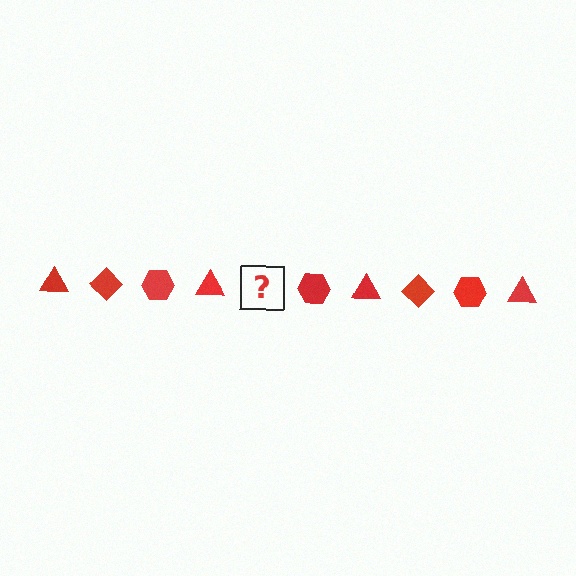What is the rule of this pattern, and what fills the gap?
The rule is that the pattern cycles through triangle, diamond, hexagon shapes in red. The gap should be filled with a red diamond.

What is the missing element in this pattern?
The missing element is a red diamond.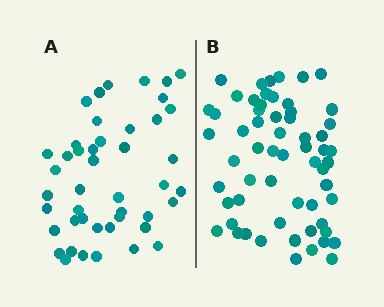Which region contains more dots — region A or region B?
Region B (the right region) has more dots.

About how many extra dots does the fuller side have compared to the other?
Region B has approximately 15 more dots than region A.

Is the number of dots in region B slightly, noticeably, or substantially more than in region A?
Region B has noticeably more, but not dramatically so. The ratio is roughly 1.3 to 1.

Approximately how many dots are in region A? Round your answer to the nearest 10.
About 40 dots. (The exact count is 45, which rounds to 40.)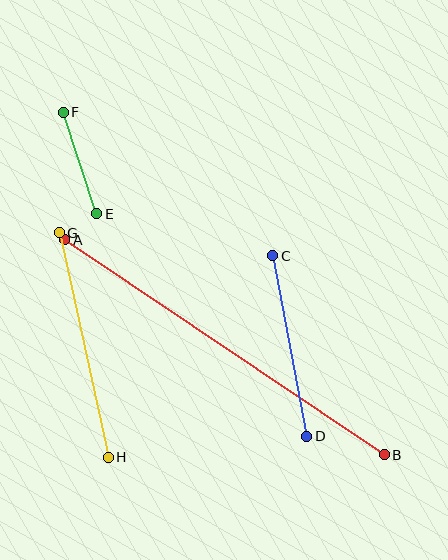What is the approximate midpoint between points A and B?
The midpoint is at approximately (225, 347) pixels.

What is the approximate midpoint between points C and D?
The midpoint is at approximately (290, 346) pixels.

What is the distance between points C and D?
The distance is approximately 184 pixels.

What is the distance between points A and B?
The distance is approximately 385 pixels.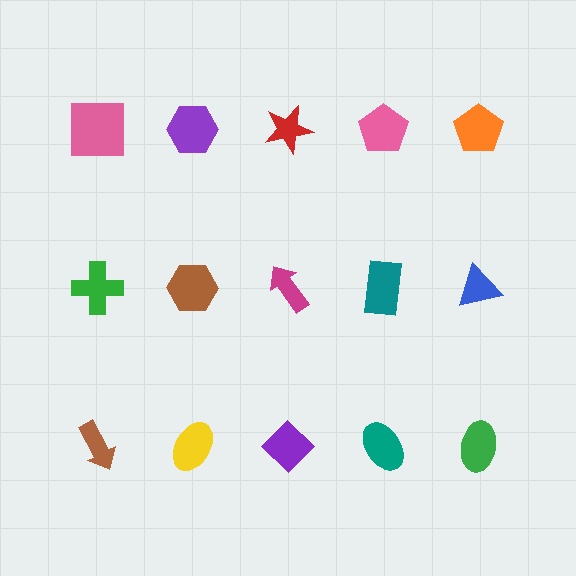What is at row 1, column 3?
A red star.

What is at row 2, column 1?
A green cross.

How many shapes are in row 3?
5 shapes.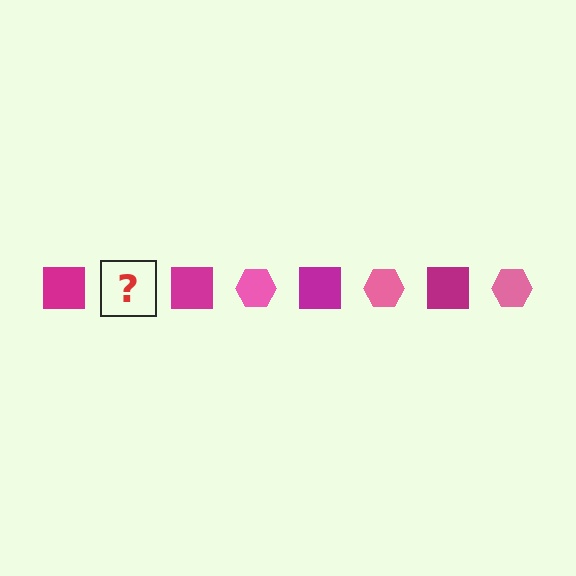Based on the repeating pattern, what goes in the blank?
The blank should be a pink hexagon.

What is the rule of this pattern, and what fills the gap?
The rule is that the pattern alternates between magenta square and pink hexagon. The gap should be filled with a pink hexagon.